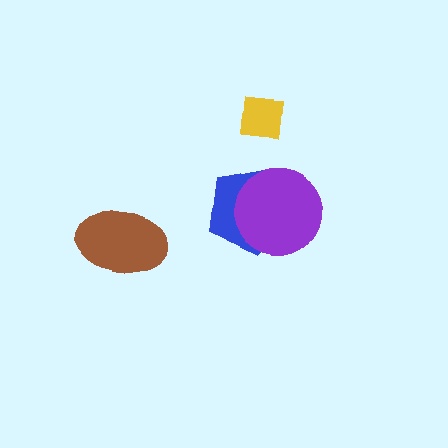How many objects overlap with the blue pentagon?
1 object overlaps with the blue pentagon.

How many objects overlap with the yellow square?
0 objects overlap with the yellow square.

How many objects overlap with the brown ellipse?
0 objects overlap with the brown ellipse.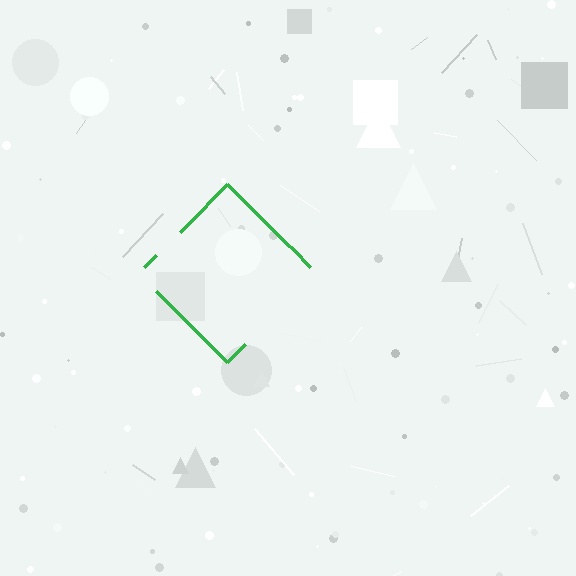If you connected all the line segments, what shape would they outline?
They would outline a diamond.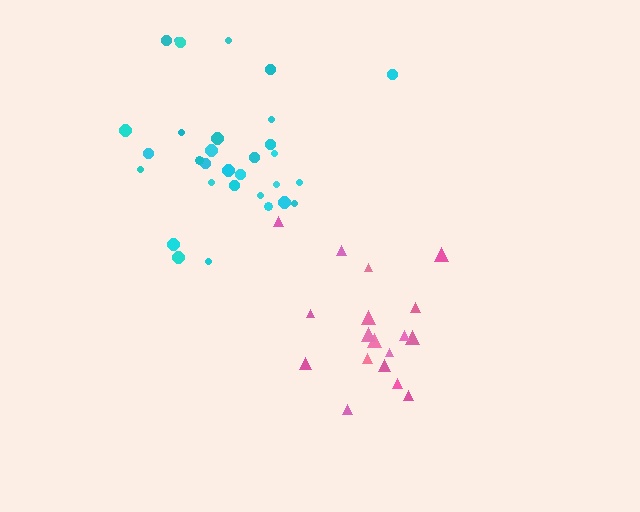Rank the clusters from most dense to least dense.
cyan, pink.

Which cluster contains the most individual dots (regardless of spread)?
Cyan (31).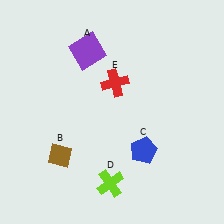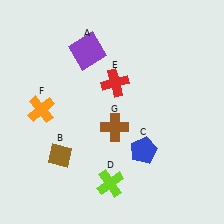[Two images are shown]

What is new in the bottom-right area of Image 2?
A brown cross (G) was added in the bottom-right area of Image 2.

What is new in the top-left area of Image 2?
An orange cross (F) was added in the top-left area of Image 2.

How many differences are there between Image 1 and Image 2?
There are 2 differences between the two images.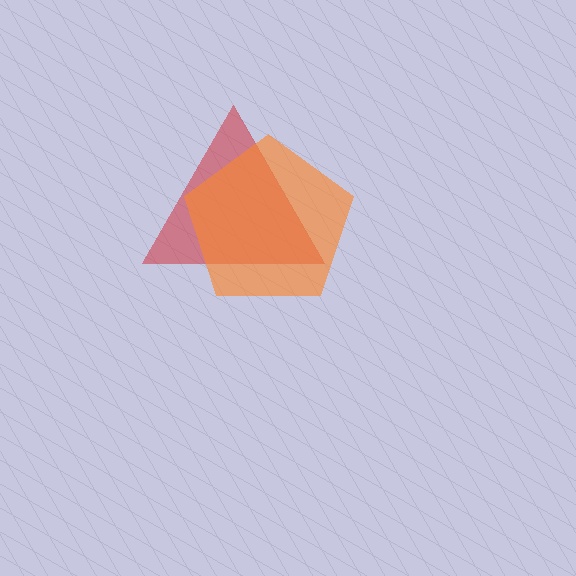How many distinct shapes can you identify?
There are 2 distinct shapes: a red triangle, an orange pentagon.